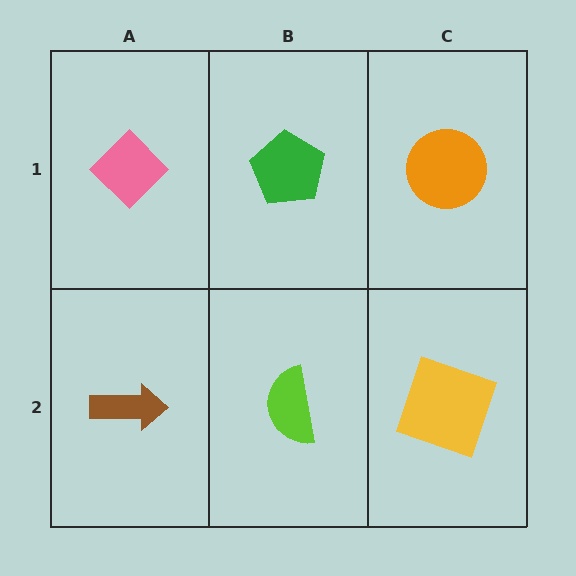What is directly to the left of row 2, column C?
A lime semicircle.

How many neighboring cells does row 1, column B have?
3.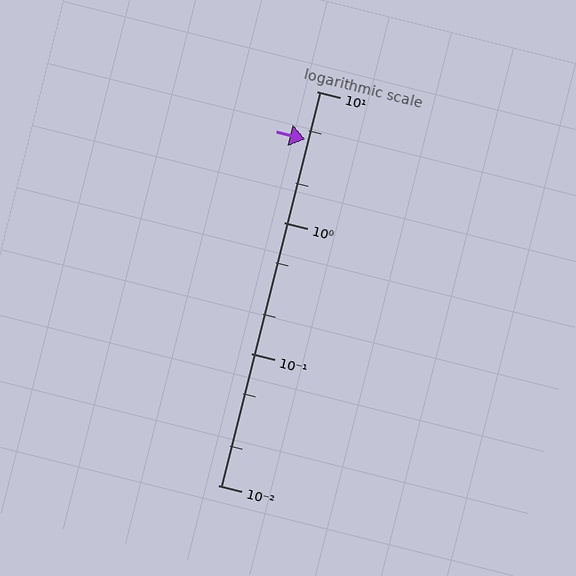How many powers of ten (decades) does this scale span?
The scale spans 3 decades, from 0.01 to 10.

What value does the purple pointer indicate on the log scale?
The pointer indicates approximately 4.3.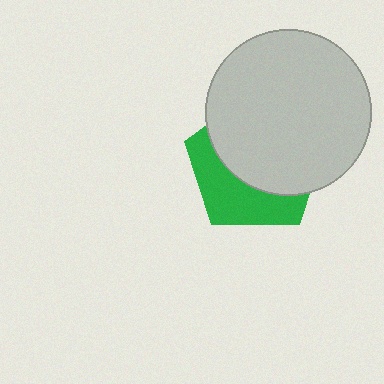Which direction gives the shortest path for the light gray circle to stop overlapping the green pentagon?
Moving toward the upper-right gives the shortest separation.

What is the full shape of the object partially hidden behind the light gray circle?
The partially hidden object is a green pentagon.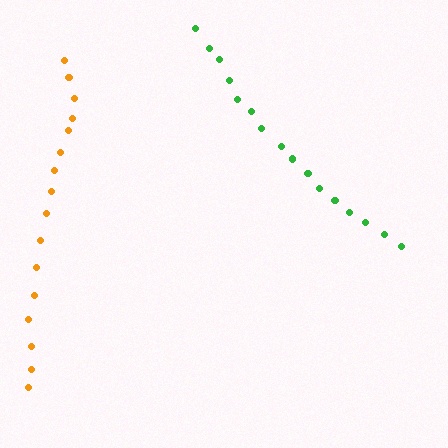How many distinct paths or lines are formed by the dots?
There are 2 distinct paths.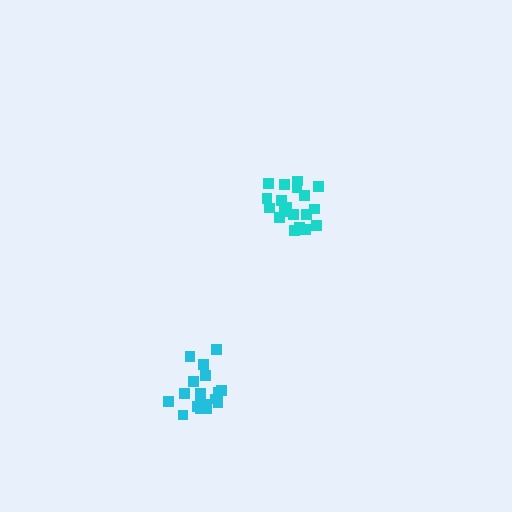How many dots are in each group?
Group 1: 19 dots, Group 2: 19 dots (38 total).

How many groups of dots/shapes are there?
There are 2 groups.